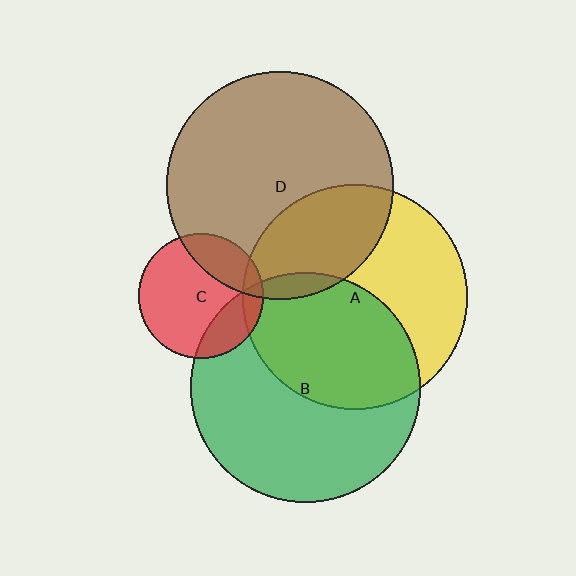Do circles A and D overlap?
Yes.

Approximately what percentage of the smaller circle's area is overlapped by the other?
Approximately 30%.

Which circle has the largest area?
Circle B (green).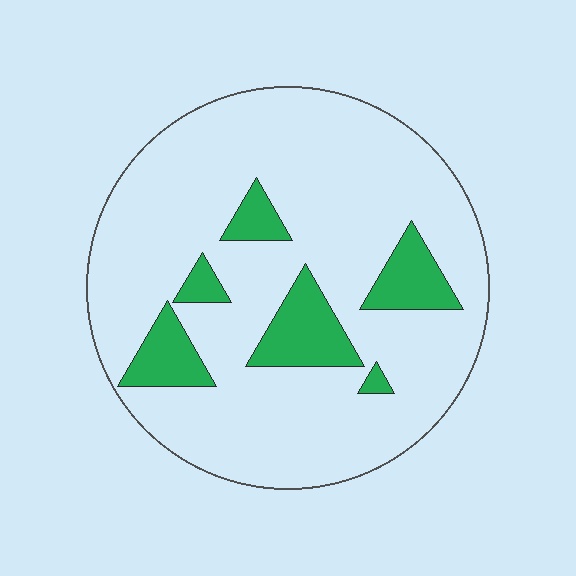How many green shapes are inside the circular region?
6.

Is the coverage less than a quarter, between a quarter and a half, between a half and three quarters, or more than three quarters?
Less than a quarter.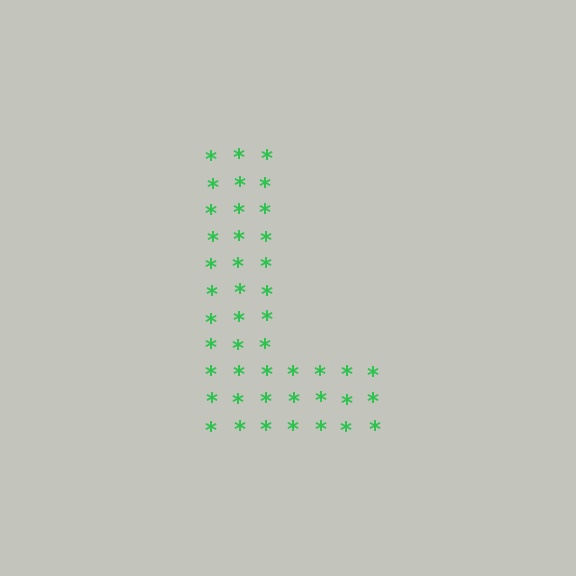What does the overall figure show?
The overall figure shows the letter L.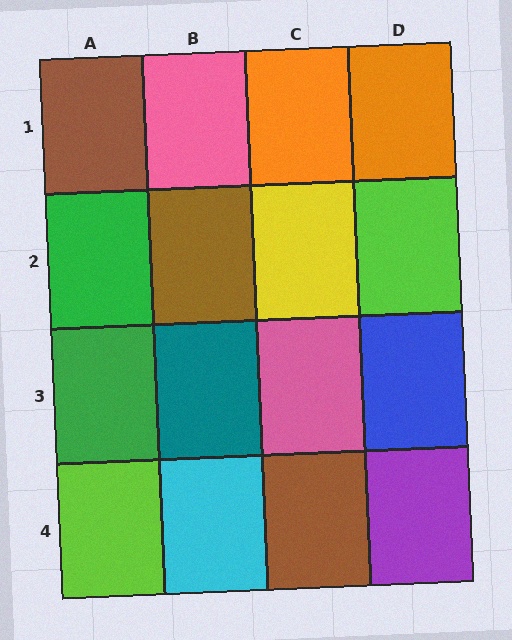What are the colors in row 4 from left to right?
Lime, cyan, brown, purple.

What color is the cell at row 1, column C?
Orange.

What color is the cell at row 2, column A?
Green.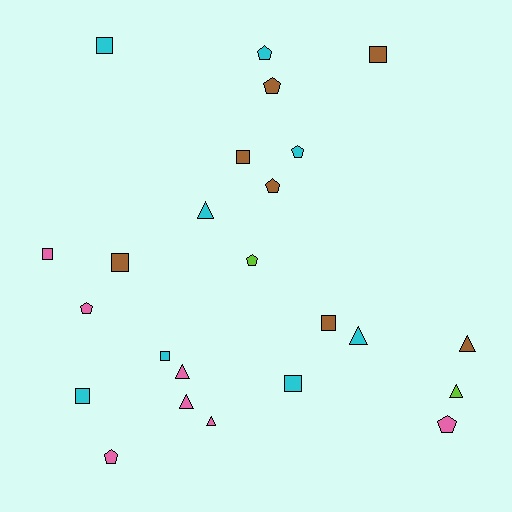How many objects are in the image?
There are 24 objects.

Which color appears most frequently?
Cyan, with 8 objects.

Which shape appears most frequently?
Square, with 9 objects.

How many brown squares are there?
There are 4 brown squares.